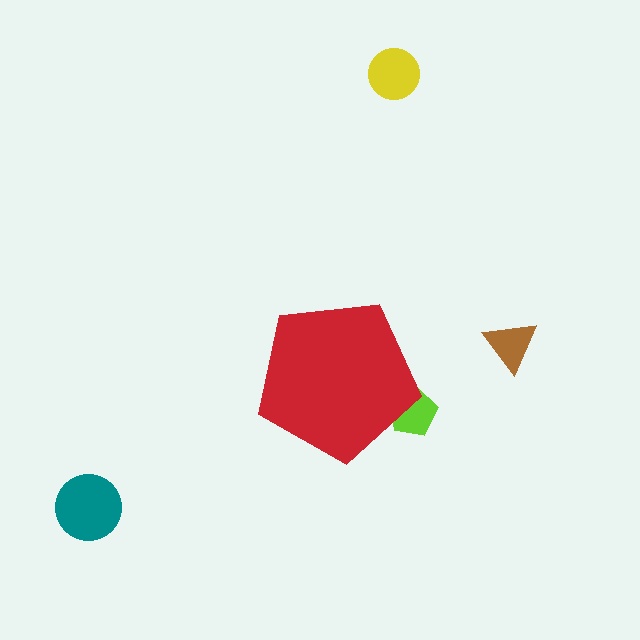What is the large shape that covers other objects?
A red pentagon.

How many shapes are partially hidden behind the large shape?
1 shape is partially hidden.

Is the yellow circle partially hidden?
No, the yellow circle is fully visible.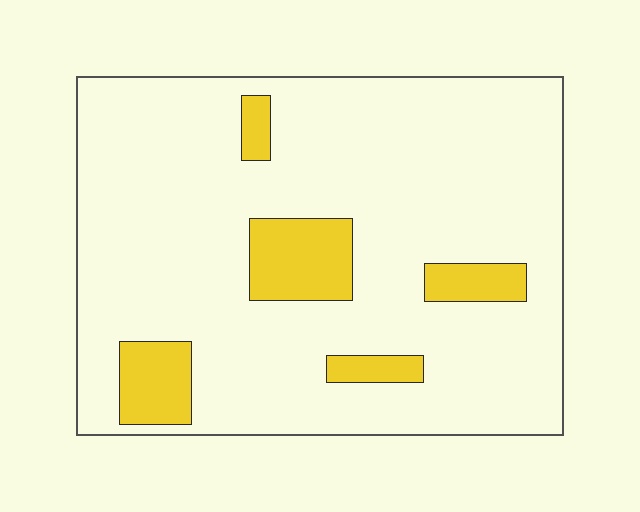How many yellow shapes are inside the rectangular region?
5.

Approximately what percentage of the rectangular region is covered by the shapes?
Approximately 15%.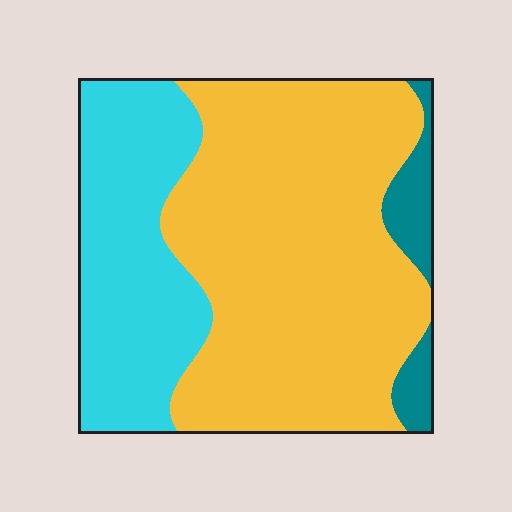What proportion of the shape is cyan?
Cyan takes up between a sixth and a third of the shape.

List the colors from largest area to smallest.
From largest to smallest: yellow, cyan, teal.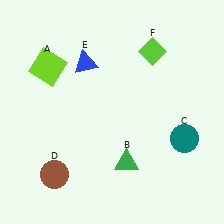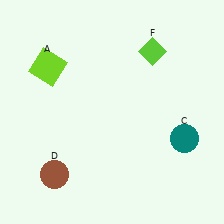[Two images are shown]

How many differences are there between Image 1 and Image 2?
There are 2 differences between the two images.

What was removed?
The green triangle (B), the blue triangle (E) were removed in Image 2.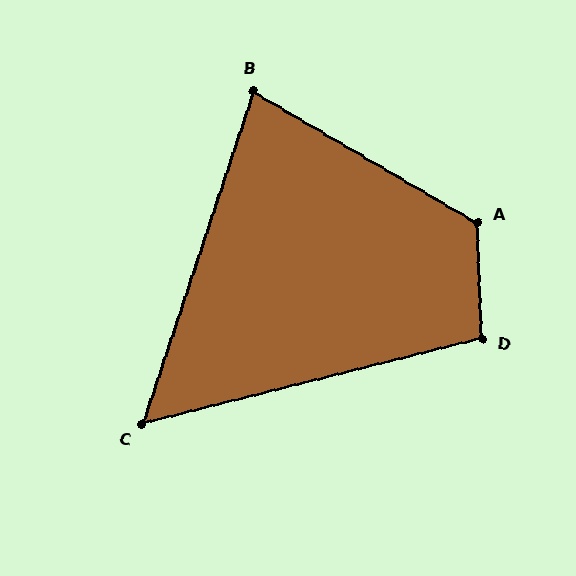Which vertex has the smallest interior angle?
C, at approximately 57 degrees.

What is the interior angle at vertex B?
Approximately 78 degrees (acute).